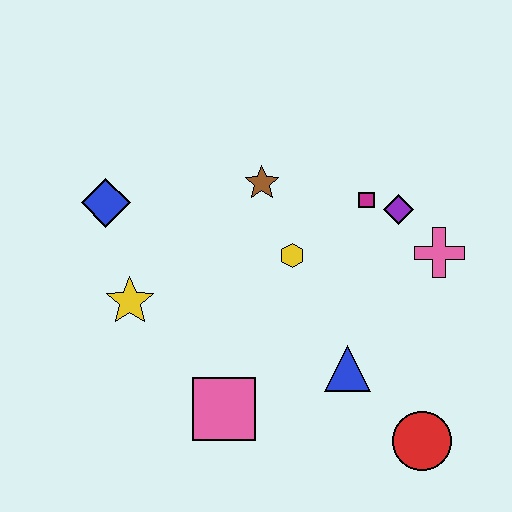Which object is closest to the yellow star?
The blue diamond is closest to the yellow star.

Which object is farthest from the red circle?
The blue diamond is farthest from the red circle.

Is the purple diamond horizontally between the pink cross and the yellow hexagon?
Yes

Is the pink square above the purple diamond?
No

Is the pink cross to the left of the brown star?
No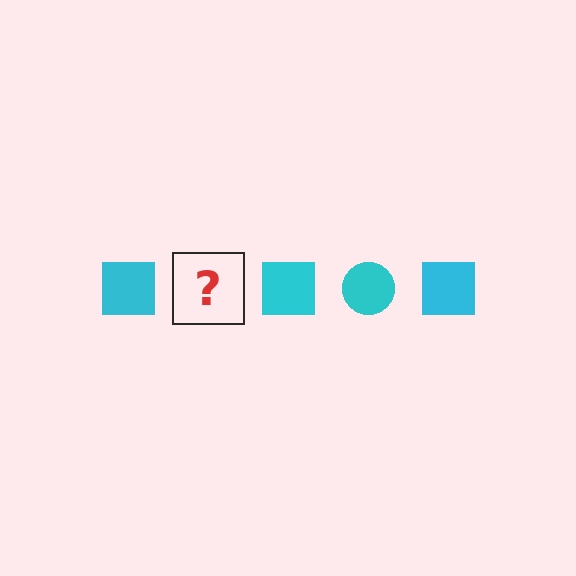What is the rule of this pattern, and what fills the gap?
The rule is that the pattern cycles through square, circle shapes in cyan. The gap should be filled with a cyan circle.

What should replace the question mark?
The question mark should be replaced with a cyan circle.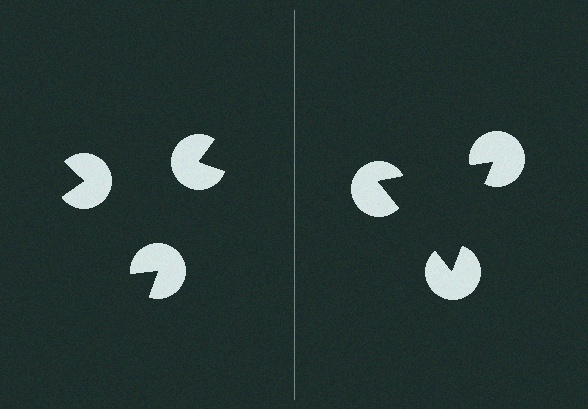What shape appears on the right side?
An illusory triangle.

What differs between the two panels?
The pac-man discs are positioned identically on both sides; only the wedge orientations differ. On the right they align to a triangle; on the left they are misaligned.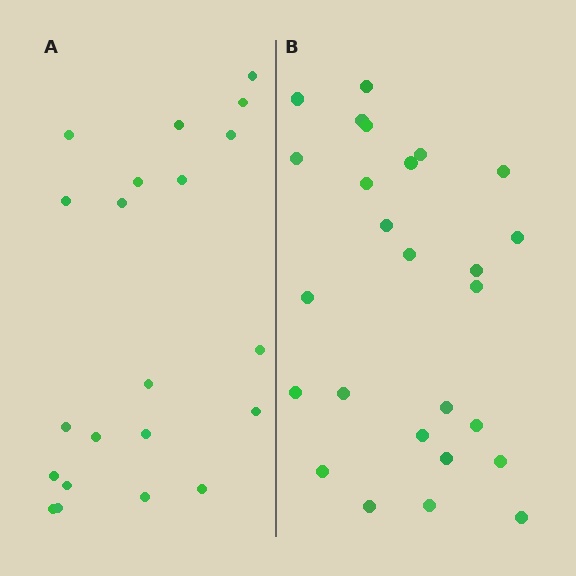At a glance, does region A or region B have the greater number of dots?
Region B (the right region) has more dots.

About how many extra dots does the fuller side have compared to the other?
Region B has about 5 more dots than region A.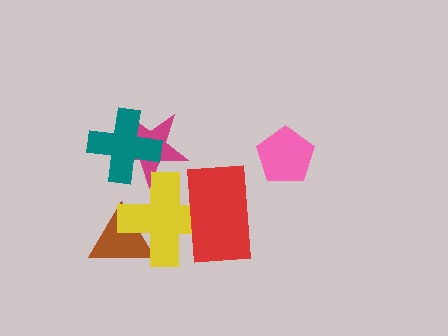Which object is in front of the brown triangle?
The yellow cross is in front of the brown triangle.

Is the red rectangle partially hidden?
No, no other shape covers it.